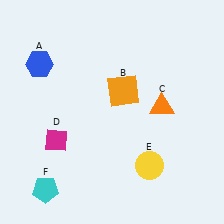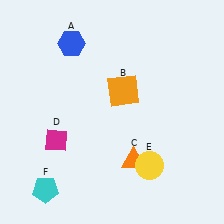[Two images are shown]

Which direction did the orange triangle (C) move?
The orange triangle (C) moved down.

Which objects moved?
The objects that moved are: the blue hexagon (A), the orange triangle (C).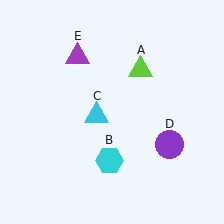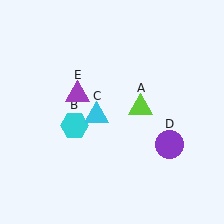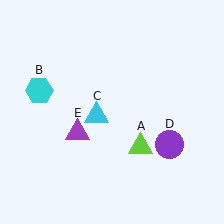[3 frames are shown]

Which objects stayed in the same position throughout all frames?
Cyan triangle (object C) and purple circle (object D) remained stationary.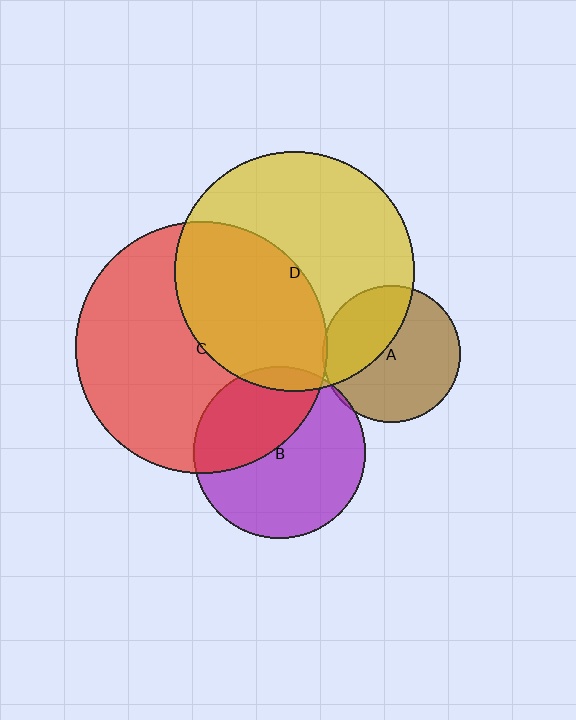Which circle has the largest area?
Circle C (red).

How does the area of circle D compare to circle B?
Approximately 2.0 times.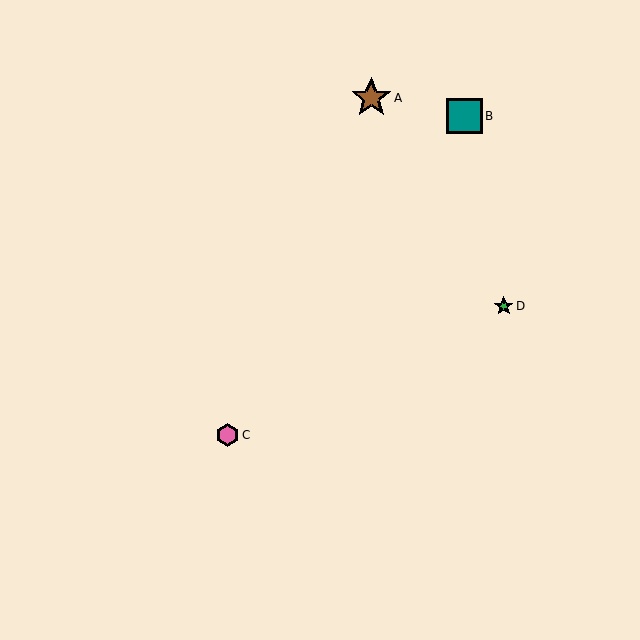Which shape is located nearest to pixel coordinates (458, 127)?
The teal square (labeled B) at (465, 116) is nearest to that location.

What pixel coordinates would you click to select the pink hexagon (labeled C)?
Click at (227, 435) to select the pink hexagon C.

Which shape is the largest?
The brown star (labeled A) is the largest.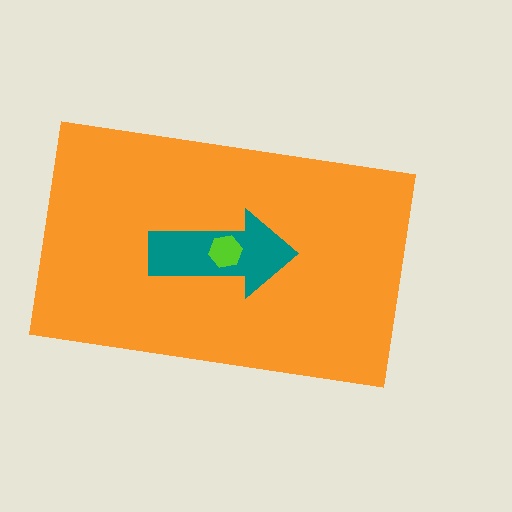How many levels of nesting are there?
3.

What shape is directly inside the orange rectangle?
The teal arrow.